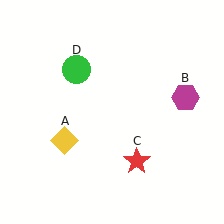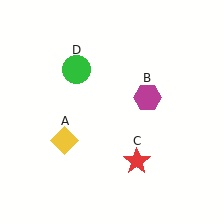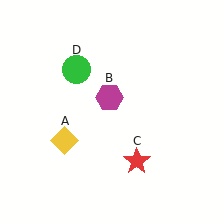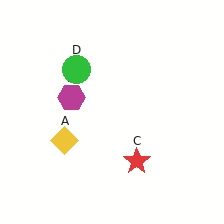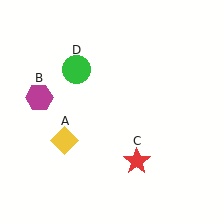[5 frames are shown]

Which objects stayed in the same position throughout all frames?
Yellow diamond (object A) and red star (object C) and green circle (object D) remained stationary.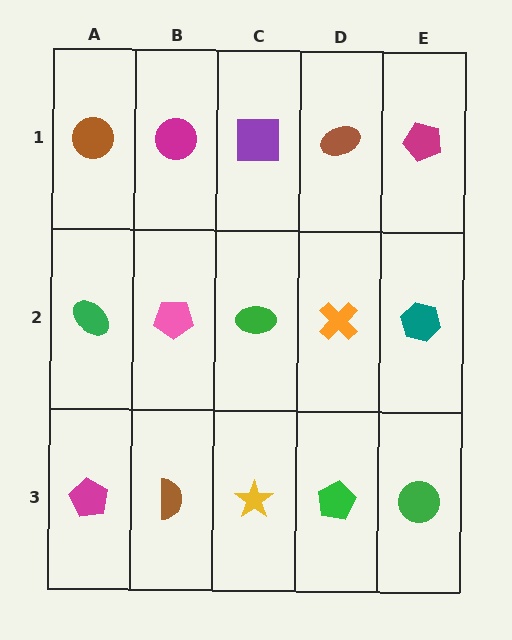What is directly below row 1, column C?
A green ellipse.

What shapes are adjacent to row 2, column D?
A brown ellipse (row 1, column D), a green pentagon (row 3, column D), a green ellipse (row 2, column C), a teal hexagon (row 2, column E).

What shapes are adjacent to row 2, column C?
A purple square (row 1, column C), a yellow star (row 3, column C), a pink pentagon (row 2, column B), an orange cross (row 2, column D).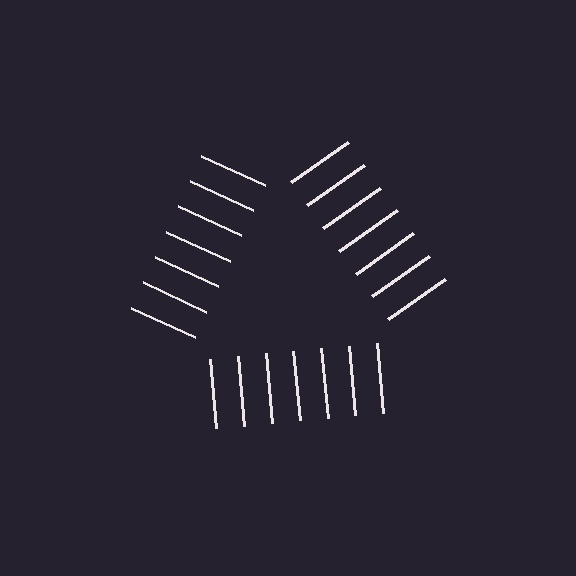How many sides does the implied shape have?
3 sides — the line-ends trace a triangle.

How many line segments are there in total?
21 — 7 along each of the 3 edges.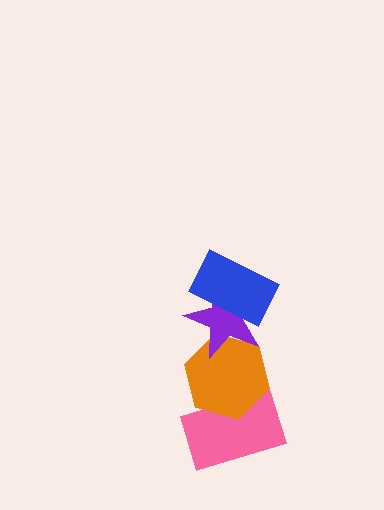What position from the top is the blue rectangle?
The blue rectangle is 1st from the top.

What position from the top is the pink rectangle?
The pink rectangle is 4th from the top.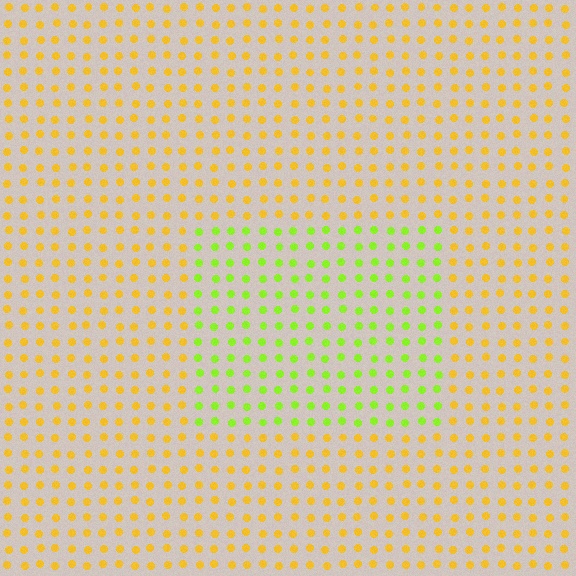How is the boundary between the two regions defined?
The boundary is defined purely by a slight shift in hue (about 46 degrees). Spacing, size, and orientation are identical on both sides.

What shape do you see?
I see a rectangle.